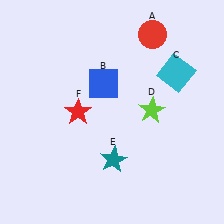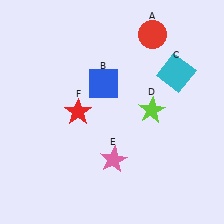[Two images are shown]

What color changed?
The star (E) changed from teal in Image 1 to pink in Image 2.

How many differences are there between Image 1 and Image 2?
There is 1 difference between the two images.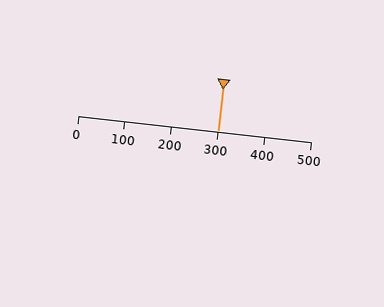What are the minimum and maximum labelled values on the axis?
The axis runs from 0 to 500.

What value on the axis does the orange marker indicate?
The marker indicates approximately 300.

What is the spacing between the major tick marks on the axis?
The major ticks are spaced 100 apart.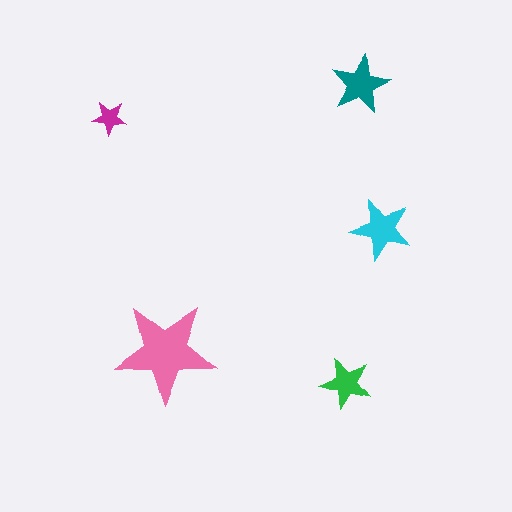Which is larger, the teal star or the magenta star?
The teal one.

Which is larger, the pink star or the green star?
The pink one.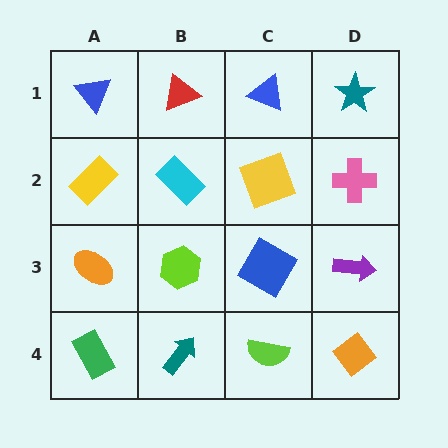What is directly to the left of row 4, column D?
A lime semicircle.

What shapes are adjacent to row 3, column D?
A pink cross (row 2, column D), an orange diamond (row 4, column D), a blue square (row 3, column C).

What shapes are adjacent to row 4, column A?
An orange ellipse (row 3, column A), a teal arrow (row 4, column B).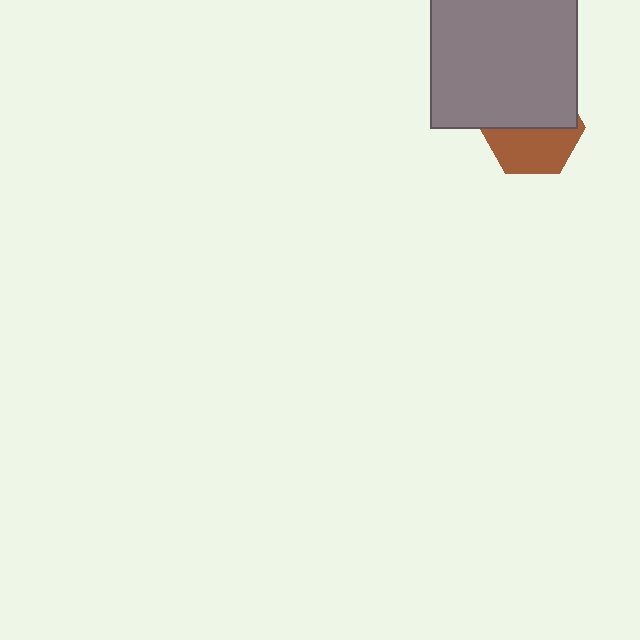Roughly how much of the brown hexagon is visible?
About half of it is visible (roughly 48%).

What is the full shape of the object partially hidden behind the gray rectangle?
The partially hidden object is a brown hexagon.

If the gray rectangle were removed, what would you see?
You would see the complete brown hexagon.